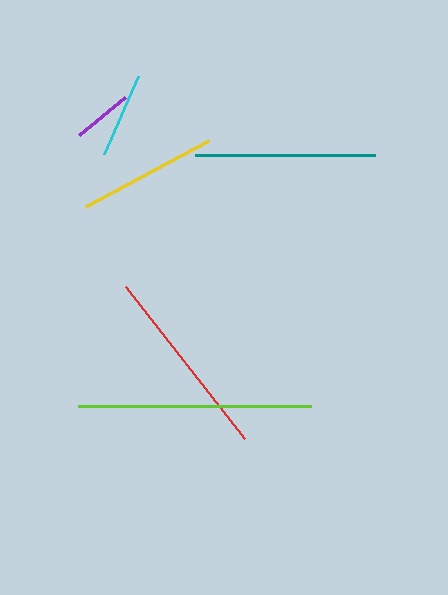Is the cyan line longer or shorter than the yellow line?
The yellow line is longer than the cyan line.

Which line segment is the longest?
The lime line is the longest at approximately 233 pixels.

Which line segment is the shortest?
The purple line is the shortest at approximately 60 pixels.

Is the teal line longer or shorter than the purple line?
The teal line is longer than the purple line.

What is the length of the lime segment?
The lime segment is approximately 233 pixels long.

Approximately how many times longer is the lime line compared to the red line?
The lime line is approximately 1.2 times the length of the red line.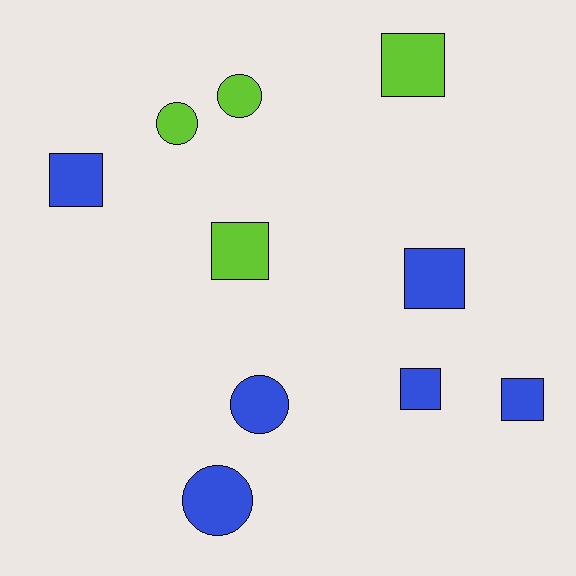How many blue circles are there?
There are 2 blue circles.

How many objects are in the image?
There are 10 objects.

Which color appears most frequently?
Blue, with 6 objects.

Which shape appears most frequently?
Square, with 6 objects.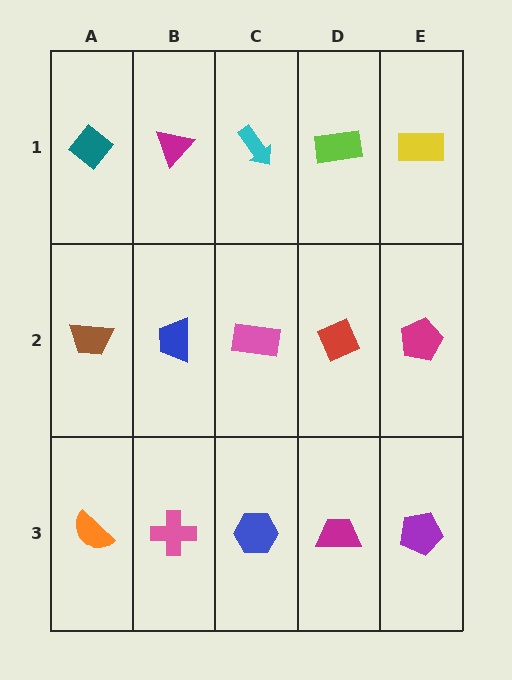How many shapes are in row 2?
5 shapes.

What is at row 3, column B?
A pink cross.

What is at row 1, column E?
A yellow rectangle.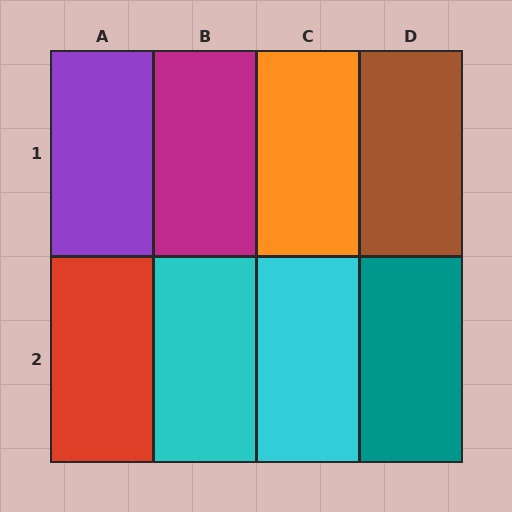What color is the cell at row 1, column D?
Brown.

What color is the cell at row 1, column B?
Magenta.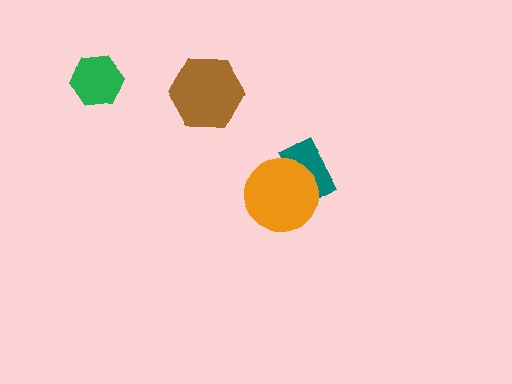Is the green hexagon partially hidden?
No, no other shape covers it.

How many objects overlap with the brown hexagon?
0 objects overlap with the brown hexagon.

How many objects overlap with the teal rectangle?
1 object overlaps with the teal rectangle.